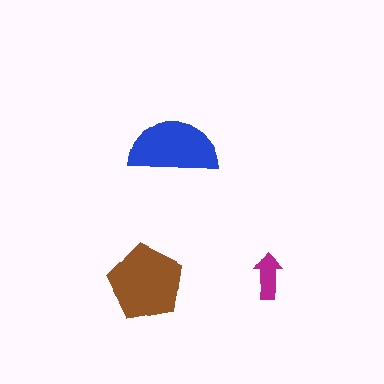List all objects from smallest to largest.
The magenta arrow, the blue semicircle, the brown pentagon.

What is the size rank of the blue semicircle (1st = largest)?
2nd.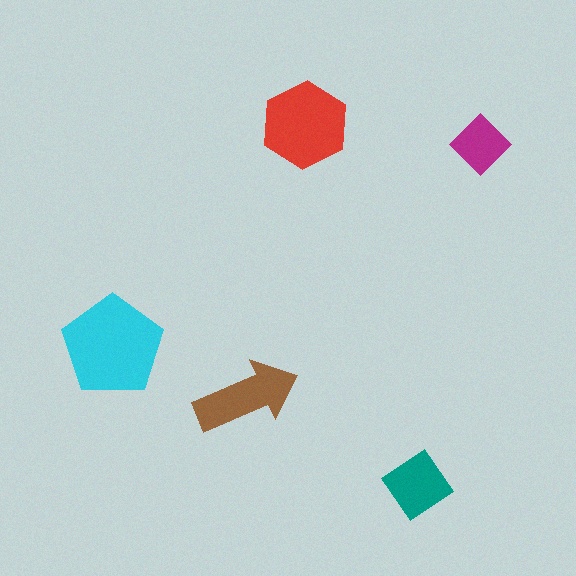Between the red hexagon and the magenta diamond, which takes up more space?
The red hexagon.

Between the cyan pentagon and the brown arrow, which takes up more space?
The cyan pentagon.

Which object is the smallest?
The magenta diamond.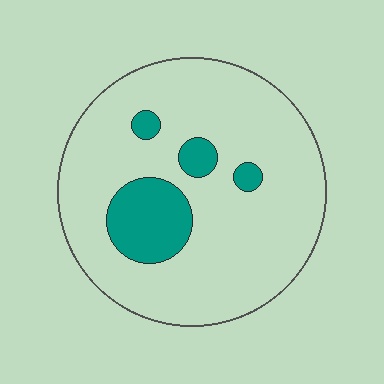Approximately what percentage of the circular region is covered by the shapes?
Approximately 15%.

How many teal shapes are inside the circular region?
4.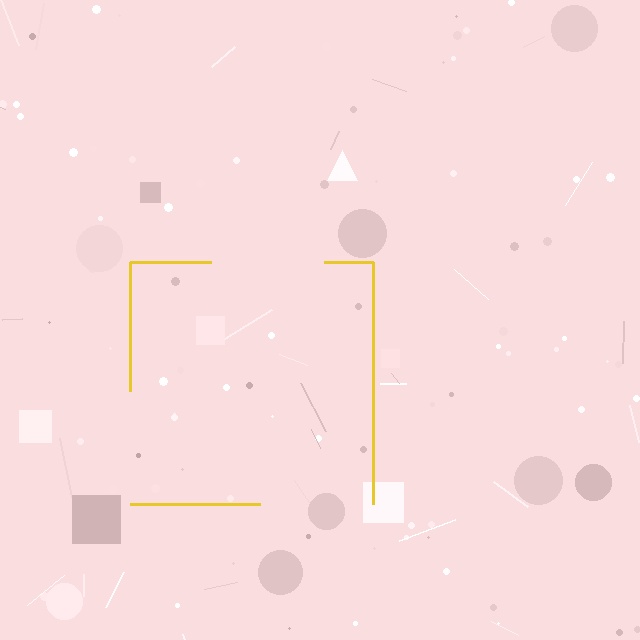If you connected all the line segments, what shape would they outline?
They would outline a square.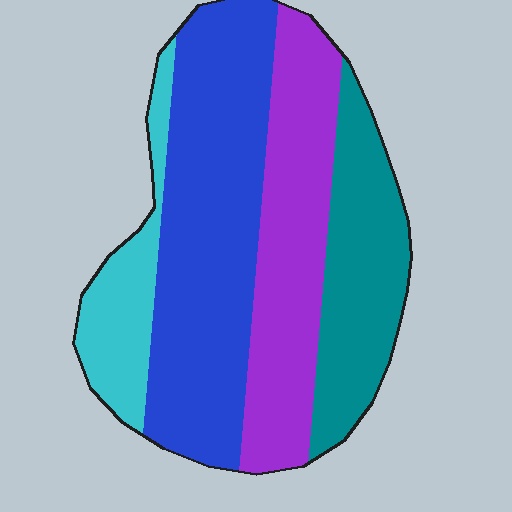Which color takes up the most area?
Blue, at roughly 40%.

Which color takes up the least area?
Cyan, at roughly 15%.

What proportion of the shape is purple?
Purple takes up about one quarter (1/4) of the shape.